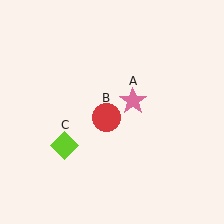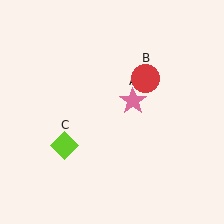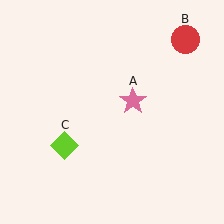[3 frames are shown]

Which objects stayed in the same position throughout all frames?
Pink star (object A) and lime diamond (object C) remained stationary.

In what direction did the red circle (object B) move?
The red circle (object B) moved up and to the right.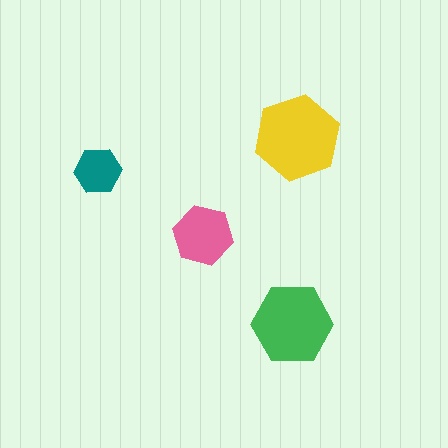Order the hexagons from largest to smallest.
the yellow one, the green one, the pink one, the teal one.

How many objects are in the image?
There are 4 objects in the image.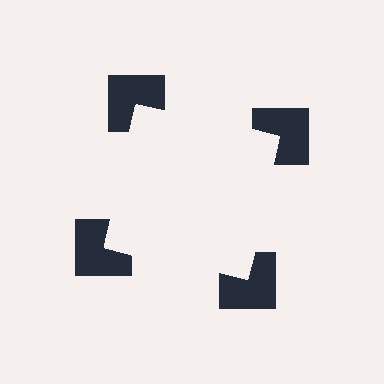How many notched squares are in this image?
There are 4 — one at each vertex of the illusory square.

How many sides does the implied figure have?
4 sides.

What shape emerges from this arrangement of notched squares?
An illusory square — its edges are inferred from the aligned wedge cuts in the notched squares, not physically drawn.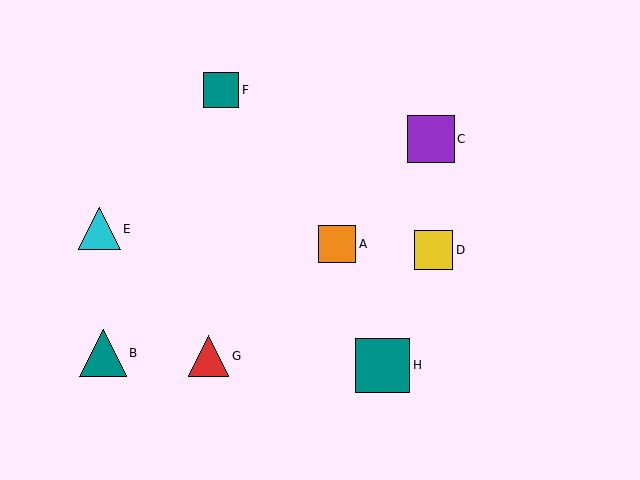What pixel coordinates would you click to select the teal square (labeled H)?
Click at (383, 365) to select the teal square H.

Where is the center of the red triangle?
The center of the red triangle is at (208, 356).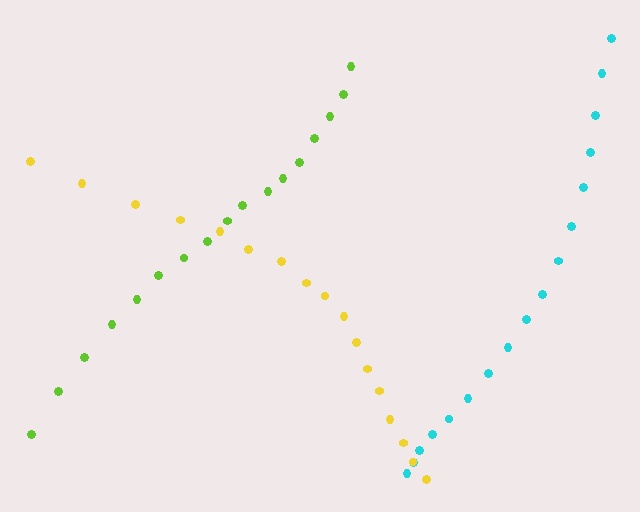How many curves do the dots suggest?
There are 3 distinct paths.